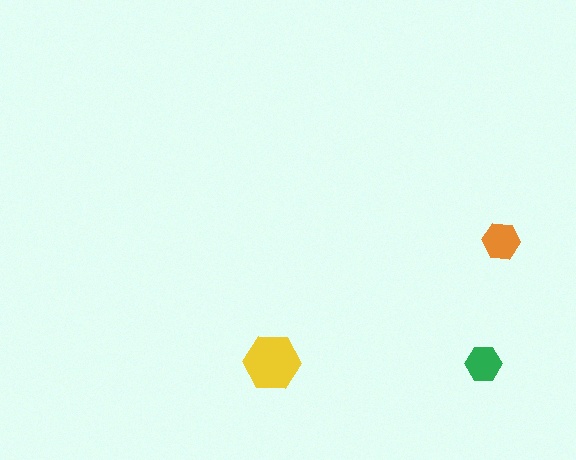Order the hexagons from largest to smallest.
the yellow one, the orange one, the green one.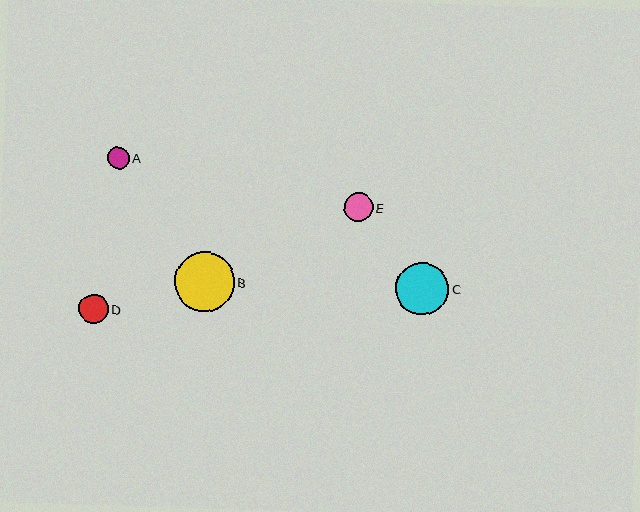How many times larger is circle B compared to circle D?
Circle B is approximately 2.0 times the size of circle D.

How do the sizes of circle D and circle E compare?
Circle D and circle E are approximately the same size.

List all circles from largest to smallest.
From largest to smallest: B, C, D, E, A.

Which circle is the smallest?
Circle A is the smallest with a size of approximately 21 pixels.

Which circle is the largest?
Circle B is the largest with a size of approximately 59 pixels.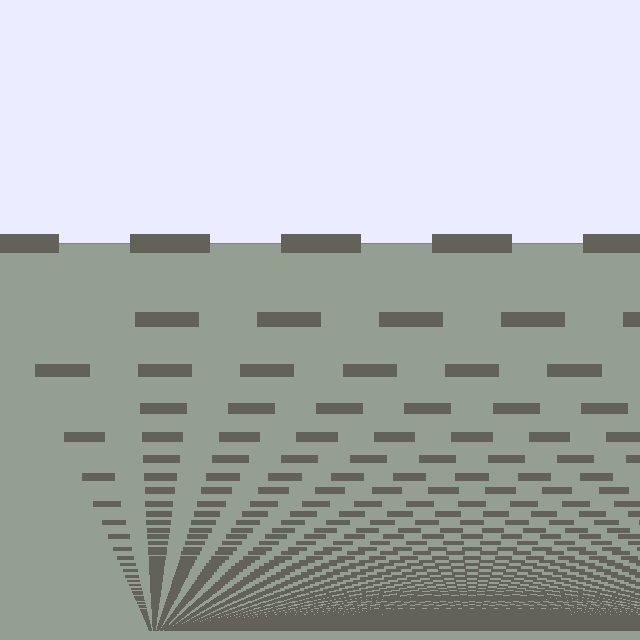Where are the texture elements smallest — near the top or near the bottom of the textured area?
Near the bottom.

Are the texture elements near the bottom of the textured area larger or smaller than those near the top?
Smaller. The gradient is inverted — elements near the bottom are smaller and denser.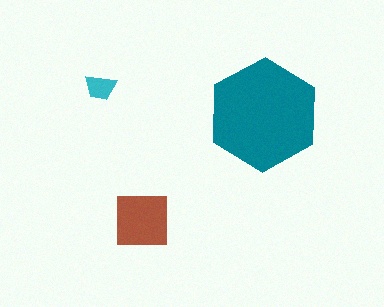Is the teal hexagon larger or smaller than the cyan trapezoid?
Larger.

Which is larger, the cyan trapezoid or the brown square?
The brown square.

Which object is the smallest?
The cyan trapezoid.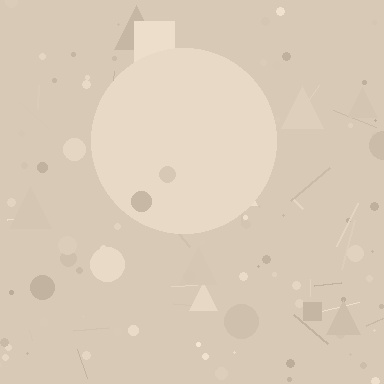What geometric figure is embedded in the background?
A circle is embedded in the background.